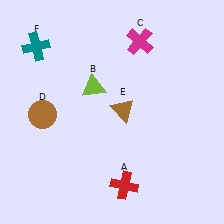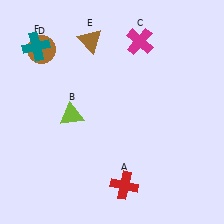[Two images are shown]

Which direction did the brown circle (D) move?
The brown circle (D) moved up.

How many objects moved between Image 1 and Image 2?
3 objects moved between the two images.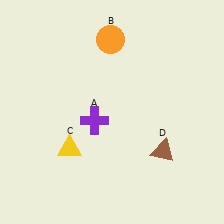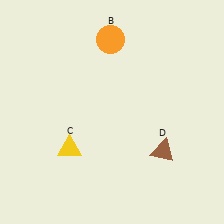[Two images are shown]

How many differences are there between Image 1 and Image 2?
There is 1 difference between the two images.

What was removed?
The purple cross (A) was removed in Image 2.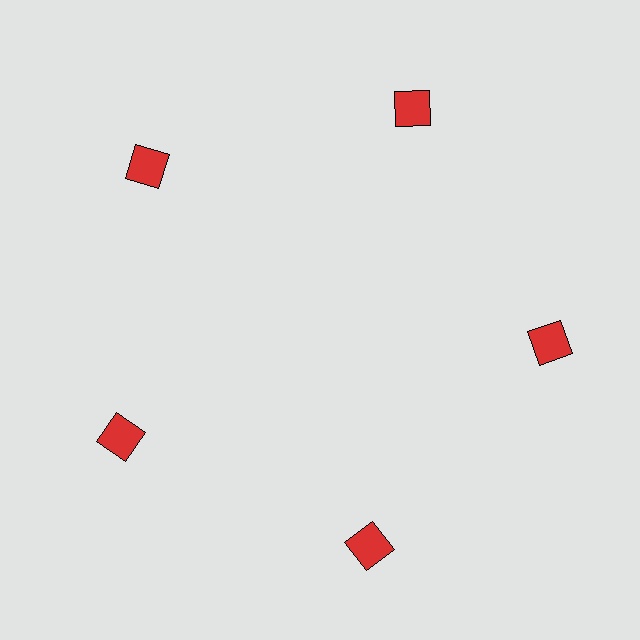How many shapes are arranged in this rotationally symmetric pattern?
There are 5 shapes, arranged in 5 groups of 1.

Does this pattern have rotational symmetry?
Yes, this pattern has 5-fold rotational symmetry. It looks the same after rotating 72 degrees around the center.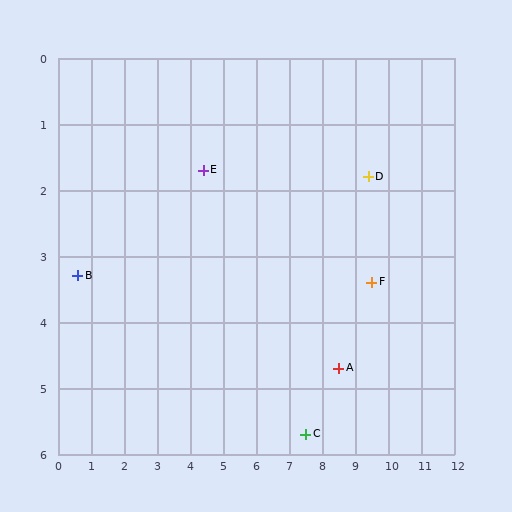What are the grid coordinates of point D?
Point D is at approximately (9.4, 1.8).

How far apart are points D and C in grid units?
Points D and C are about 4.3 grid units apart.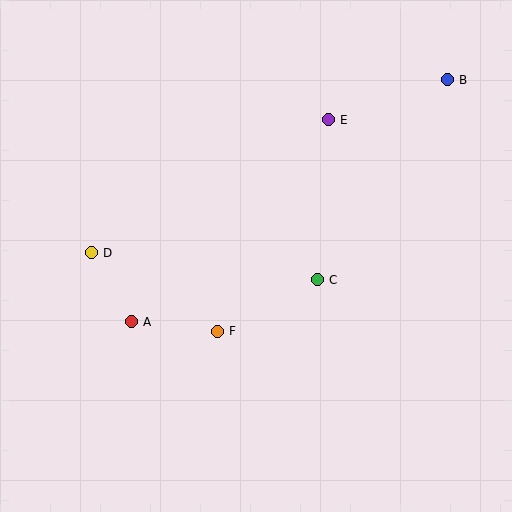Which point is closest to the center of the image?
Point C at (317, 280) is closest to the center.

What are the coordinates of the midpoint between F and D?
The midpoint between F and D is at (154, 292).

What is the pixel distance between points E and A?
The distance between E and A is 282 pixels.